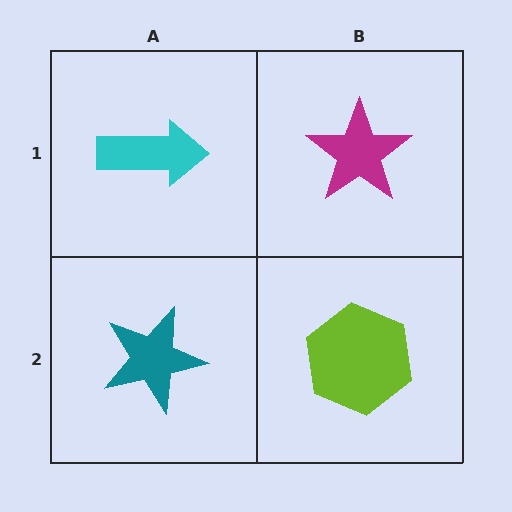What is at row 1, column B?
A magenta star.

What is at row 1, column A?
A cyan arrow.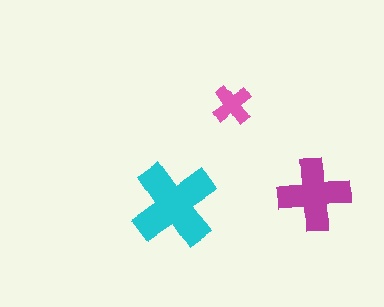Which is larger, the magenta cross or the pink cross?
The magenta one.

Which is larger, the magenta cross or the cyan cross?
The cyan one.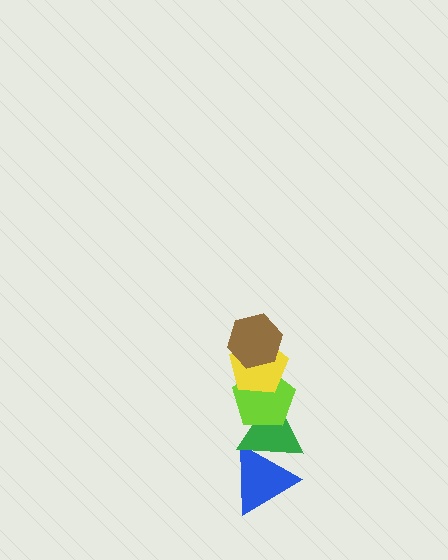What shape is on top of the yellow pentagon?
The brown hexagon is on top of the yellow pentagon.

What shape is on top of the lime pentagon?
The yellow pentagon is on top of the lime pentagon.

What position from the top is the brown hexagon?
The brown hexagon is 1st from the top.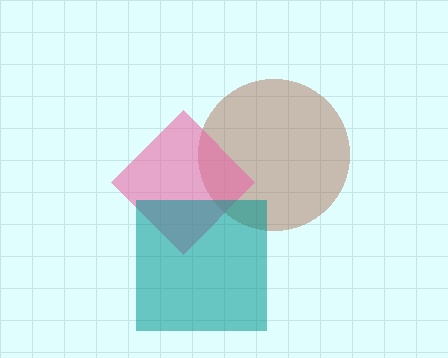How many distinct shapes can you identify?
There are 3 distinct shapes: a brown circle, a pink diamond, a teal square.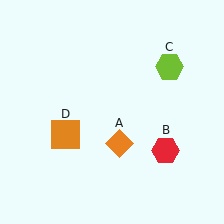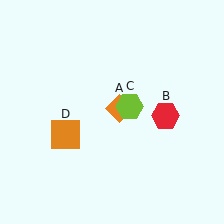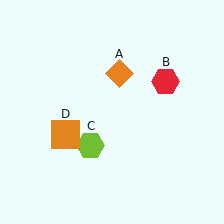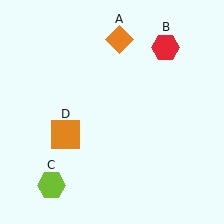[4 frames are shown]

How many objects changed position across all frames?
3 objects changed position: orange diamond (object A), red hexagon (object B), lime hexagon (object C).